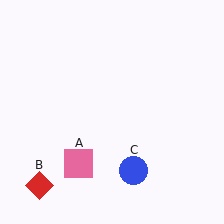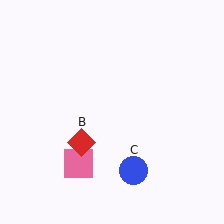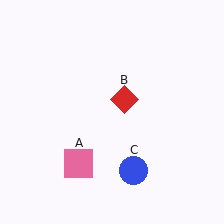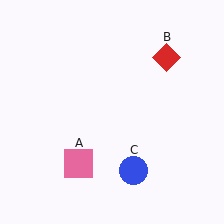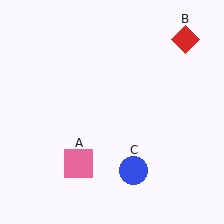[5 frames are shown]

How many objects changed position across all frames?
1 object changed position: red diamond (object B).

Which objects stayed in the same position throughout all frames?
Pink square (object A) and blue circle (object C) remained stationary.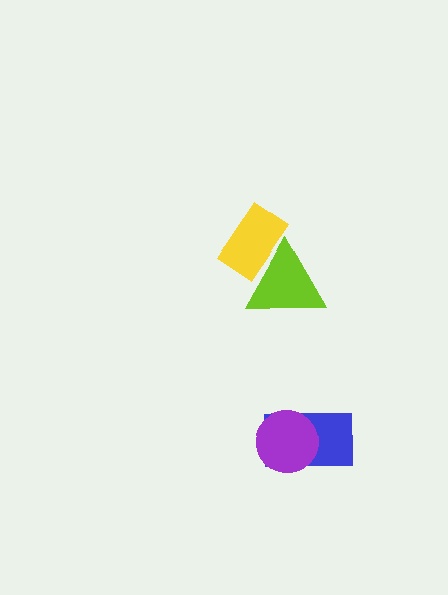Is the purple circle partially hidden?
No, no other shape covers it.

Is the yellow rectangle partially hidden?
Yes, it is partially covered by another shape.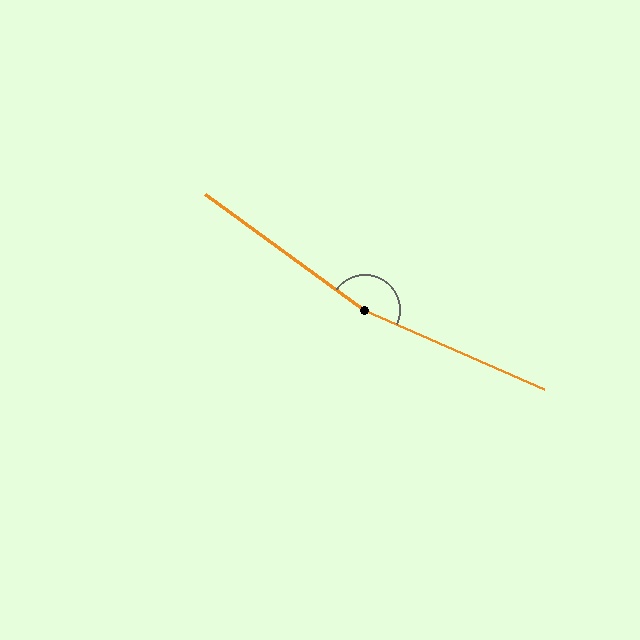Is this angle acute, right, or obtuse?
It is obtuse.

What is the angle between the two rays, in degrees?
Approximately 168 degrees.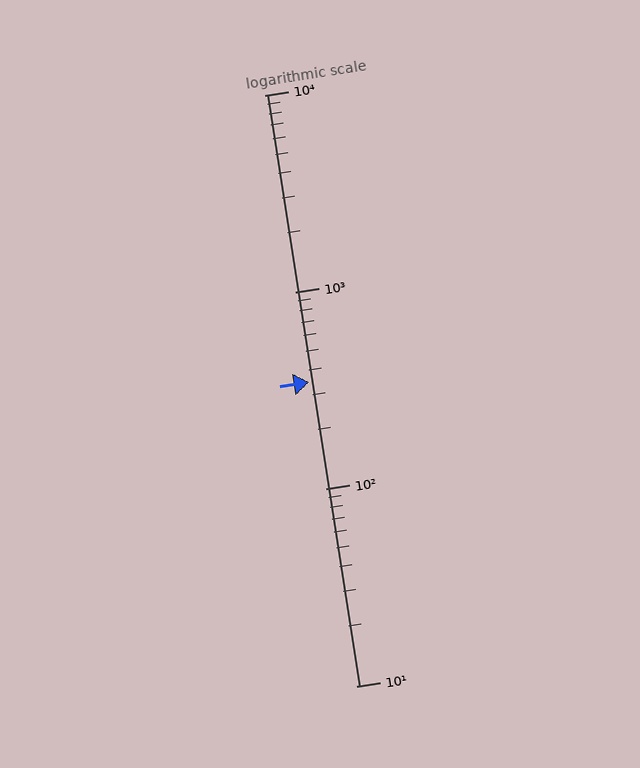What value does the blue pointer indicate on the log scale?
The pointer indicates approximately 350.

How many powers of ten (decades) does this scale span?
The scale spans 3 decades, from 10 to 10000.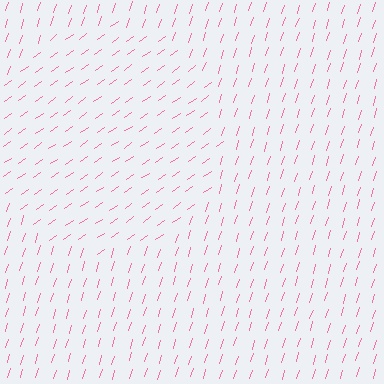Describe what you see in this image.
The image is filled with small pink line segments. A circle region in the image has lines oriented differently from the surrounding lines, creating a visible texture boundary.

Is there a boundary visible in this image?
Yes, there is a texture boundary formed by a change in line orientation.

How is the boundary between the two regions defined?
The boundary is defined purely by a change in line orientation (approximately 37 degrees difference). All lines are the same color and thickness.